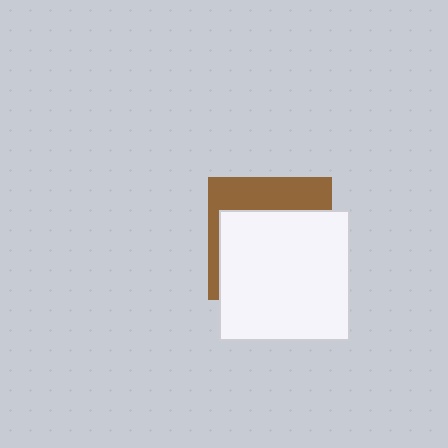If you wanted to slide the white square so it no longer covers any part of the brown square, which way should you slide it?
Slide it down — that is the most direct way to separate the two shapes.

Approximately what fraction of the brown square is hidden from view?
Roughly 67% of the brown square is hidden behind the white square.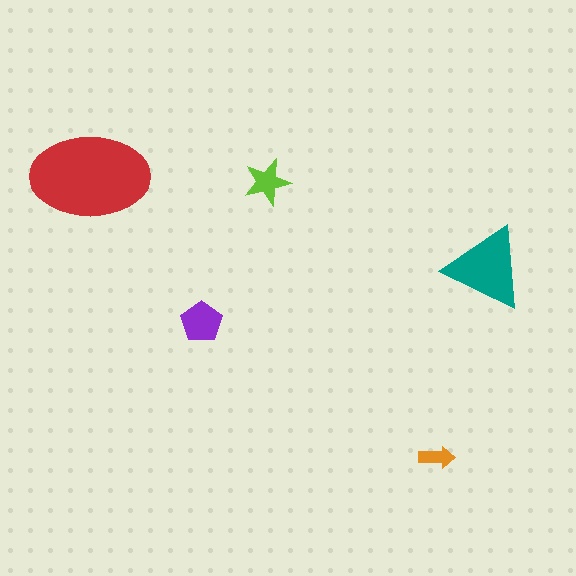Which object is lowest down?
The orange arrow is bottommost.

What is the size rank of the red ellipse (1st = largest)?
1st.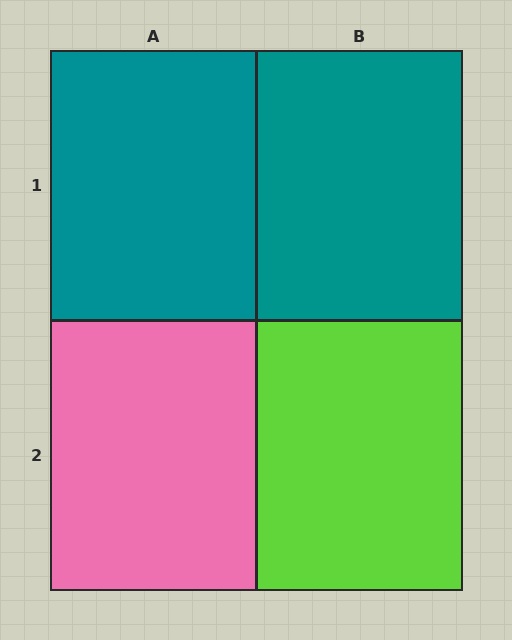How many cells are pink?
1 cell is pink.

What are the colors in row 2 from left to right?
Pink, lime.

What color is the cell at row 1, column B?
Teal.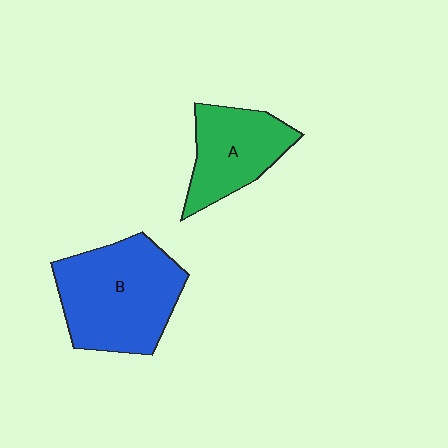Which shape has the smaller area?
Shape A (green).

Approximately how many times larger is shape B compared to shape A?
Approximately 1.5 times.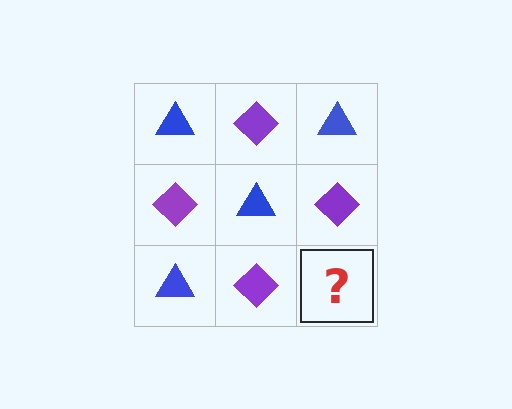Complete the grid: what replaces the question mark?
The question mark should be replaced with a blue triangle.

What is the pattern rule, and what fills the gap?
The rule is that it alternates blue triangle and purple diamond in a checkerboard pattern. The gap should be filled with a blue triangle.